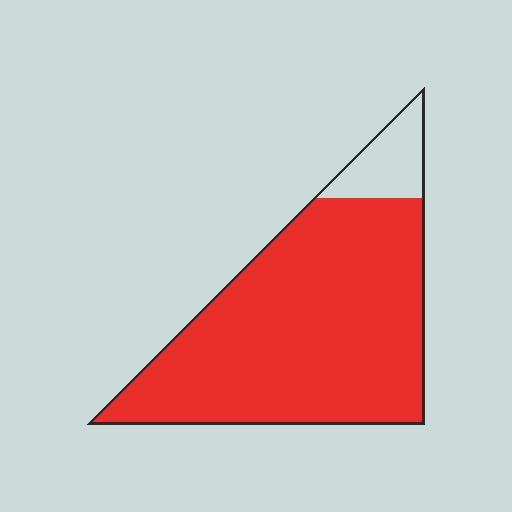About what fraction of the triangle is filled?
About nine tenths (9/10).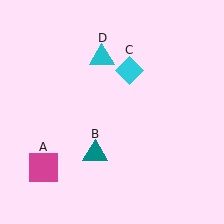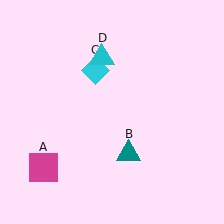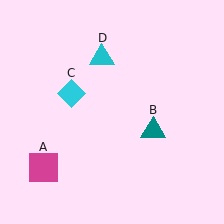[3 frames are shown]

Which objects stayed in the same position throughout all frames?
Magenta square (object A) and cyan triangle (object D) remained stationary.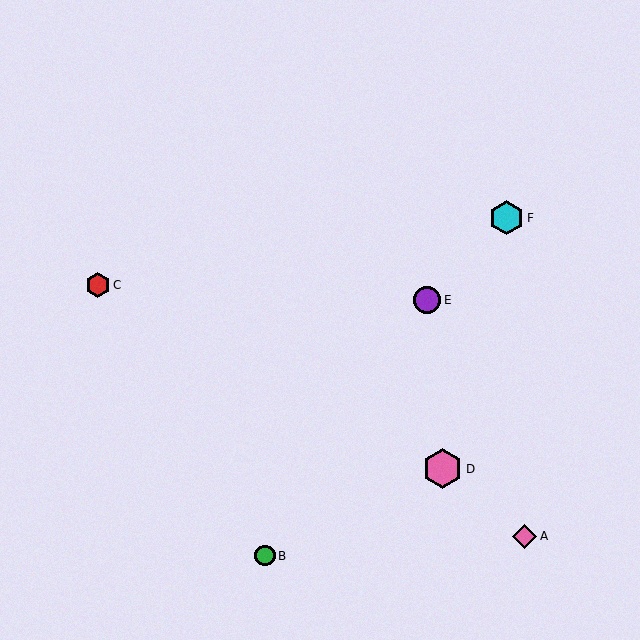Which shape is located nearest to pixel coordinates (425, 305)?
The purple circle (labeled E) at (427, 300) is nearest to that location.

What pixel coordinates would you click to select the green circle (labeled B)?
Click at (265, 556) to select the green circle B.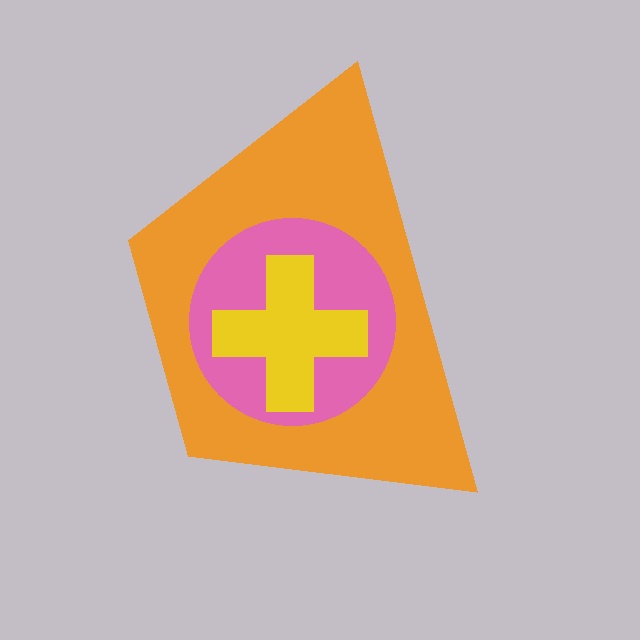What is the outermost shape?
The orange trapezoid.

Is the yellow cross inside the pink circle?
Yes.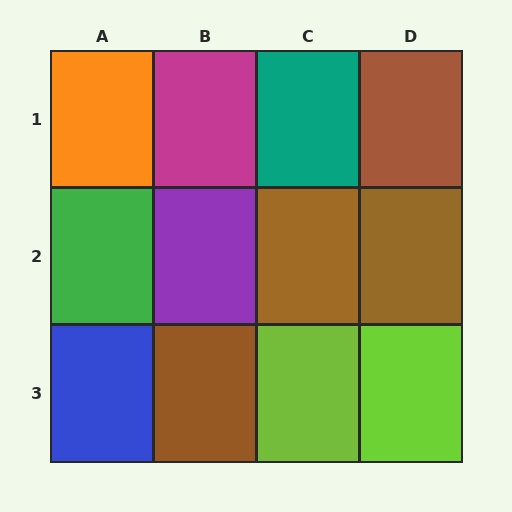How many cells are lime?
2 cells are lime.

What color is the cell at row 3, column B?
Brown.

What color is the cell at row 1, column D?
Brown.